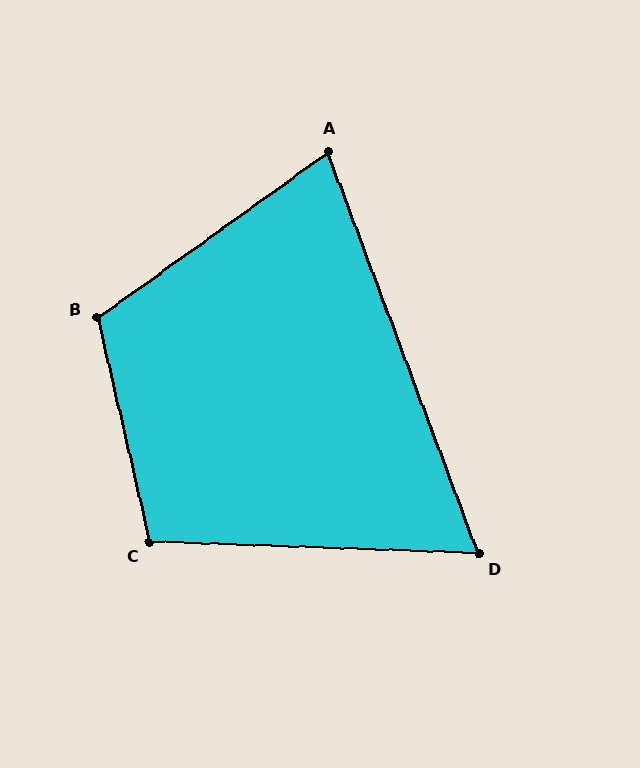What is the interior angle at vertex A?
Approximately 75 degrees (acute).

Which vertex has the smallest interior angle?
D, at approximately 67 degrees.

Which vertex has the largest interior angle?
B, at approximately 113 degrees.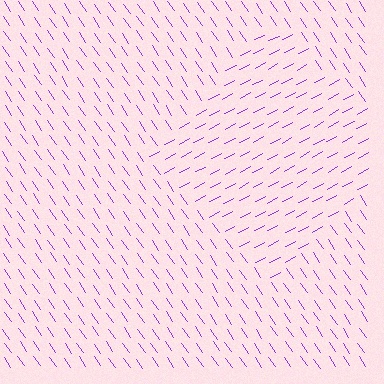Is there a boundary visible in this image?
Yes, there is a texture boundary formed by a change in line orientation.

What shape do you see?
I see a diamond.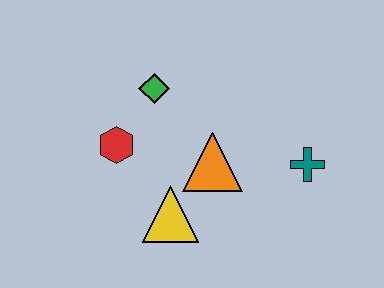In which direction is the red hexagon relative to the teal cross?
The red hexagon is to the left of the teal cross.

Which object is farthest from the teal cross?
The red hexagon is farthest from the teal cross.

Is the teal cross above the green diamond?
No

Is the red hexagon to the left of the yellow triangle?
Yes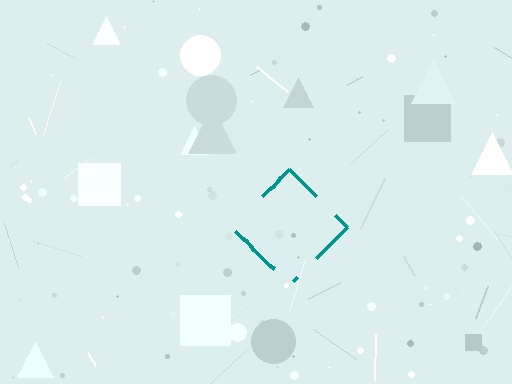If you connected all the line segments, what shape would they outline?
They would outline a diamond.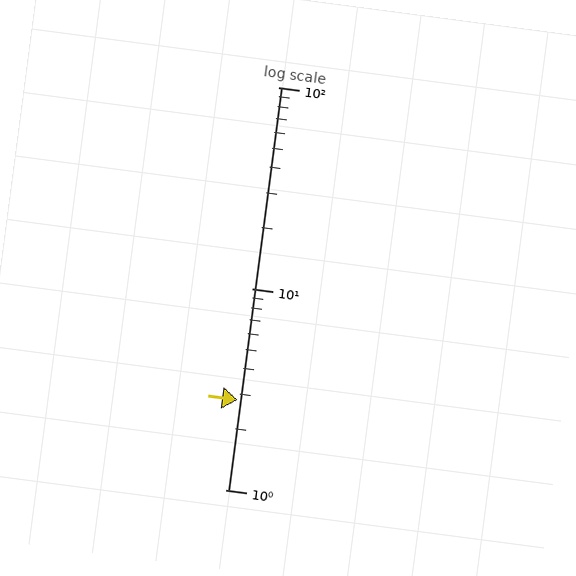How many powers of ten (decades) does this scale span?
The scale spans 2 decades, from 1 to 100.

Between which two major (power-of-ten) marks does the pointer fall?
The pointer is between 1 and 10.